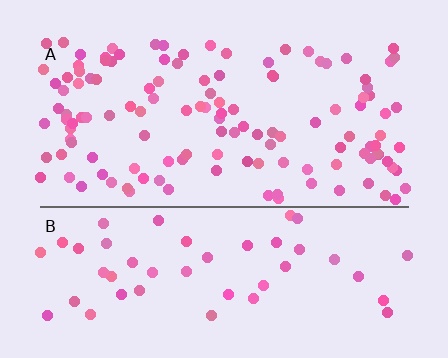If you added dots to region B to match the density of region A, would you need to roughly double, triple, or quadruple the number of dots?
Approximately double.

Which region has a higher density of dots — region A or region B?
A (the top).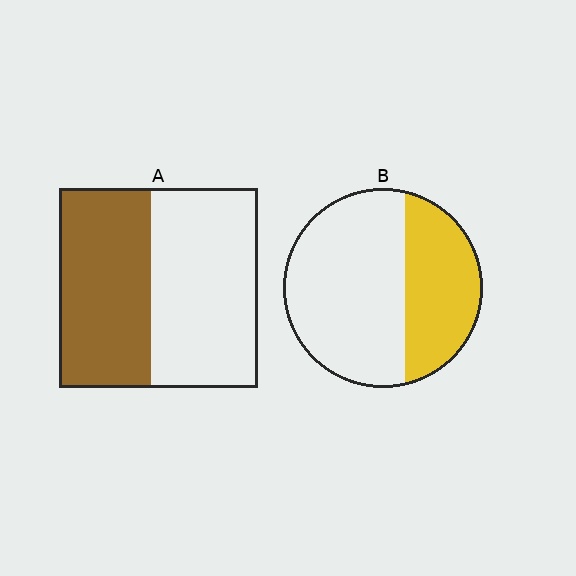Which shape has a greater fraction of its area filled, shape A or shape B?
Shape A.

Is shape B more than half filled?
No.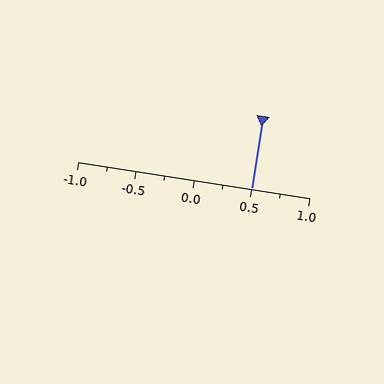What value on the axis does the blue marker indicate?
The marker indicates approximately 0.5.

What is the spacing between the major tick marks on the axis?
The major ticks are spaced 0.5 apart.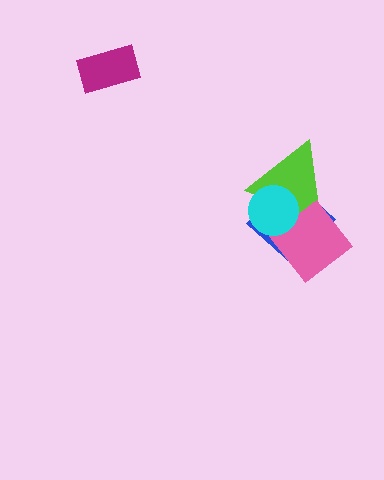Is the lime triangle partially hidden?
Yes, it is partially covered by another shape.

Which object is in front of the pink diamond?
The cyan circle is in front of the pink diamond.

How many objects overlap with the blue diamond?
3 objects overlap with the blue diamond.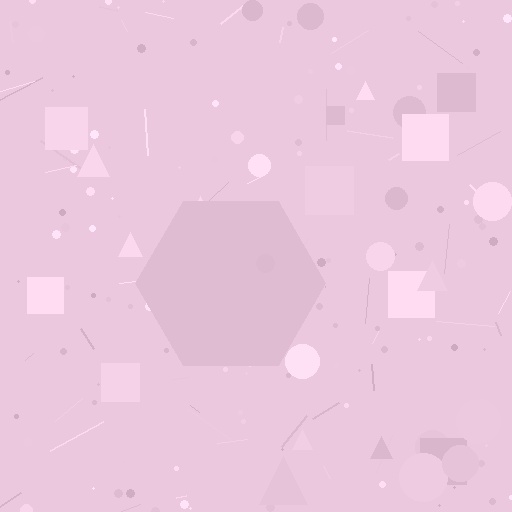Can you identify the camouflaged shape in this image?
The camouflaged shape is a hexagon.